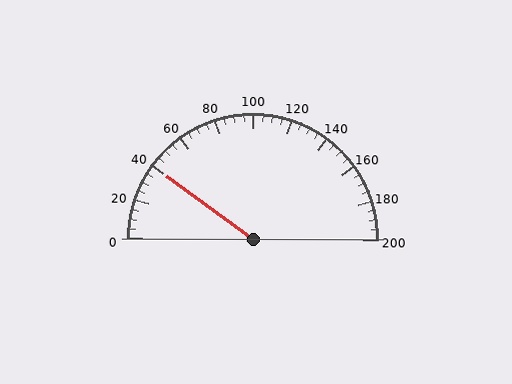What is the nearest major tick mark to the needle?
The nearest major tick mark is 40.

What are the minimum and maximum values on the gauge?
The gauge ranges from 0 to 200.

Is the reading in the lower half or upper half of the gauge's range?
The reading is in the lower half of the range (0 to 200).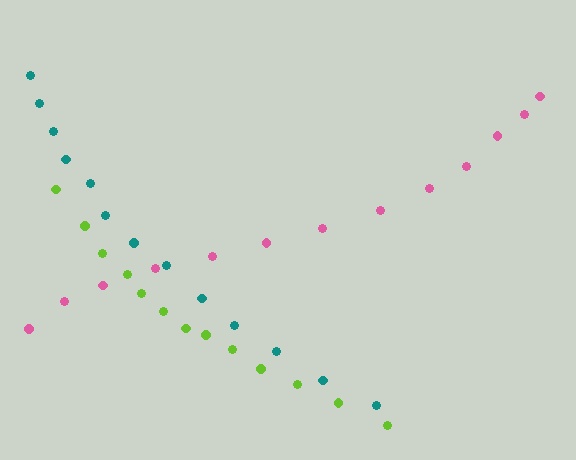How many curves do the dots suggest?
There are 3 distinct paths.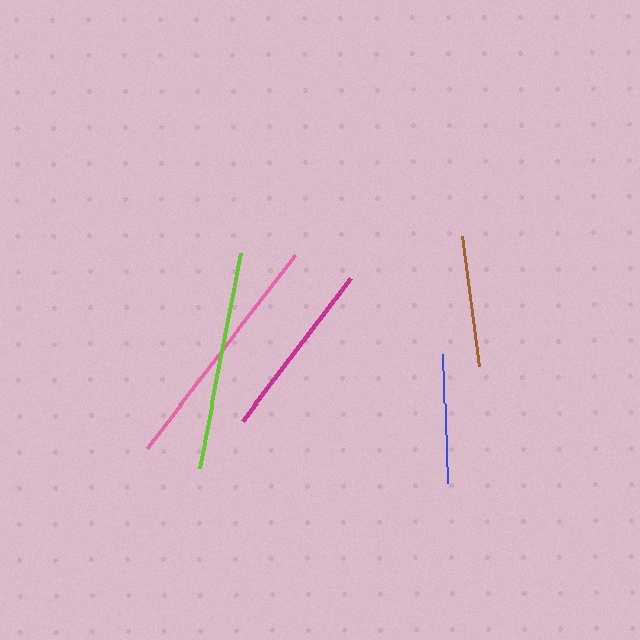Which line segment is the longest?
The pink line is the longest at approximately 243 pixels.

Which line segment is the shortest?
The blue line is the shortest at approximately 128 pixels.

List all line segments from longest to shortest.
From longest to shortest: pink, lime, magenta, brown, blue.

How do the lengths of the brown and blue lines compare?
The brown and blue lines are approximately the same length.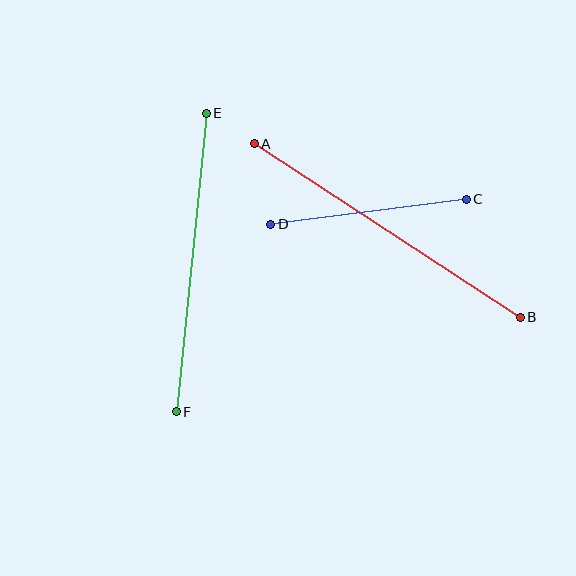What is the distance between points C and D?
The distance is approximately 197 pixels.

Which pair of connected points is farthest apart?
Points A and B are farthest apart.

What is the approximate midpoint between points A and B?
The midpoint is at approximately (387, 231) pixels.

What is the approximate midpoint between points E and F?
The midpoint is at approximately (191, 263) pixels.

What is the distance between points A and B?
The distance is approximately 318 pixels.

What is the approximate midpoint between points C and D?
The midpoint is at approximately (369, 212) pixels.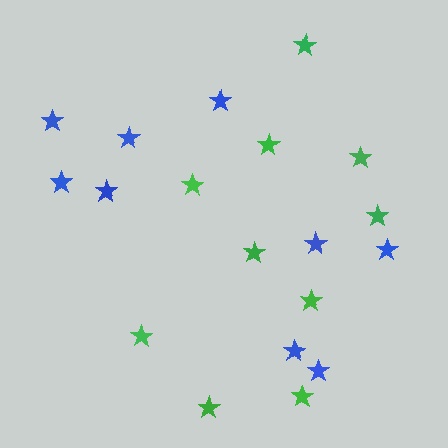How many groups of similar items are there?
There are 2 groups: one group of green stars (10) and one group of blue stars (9).